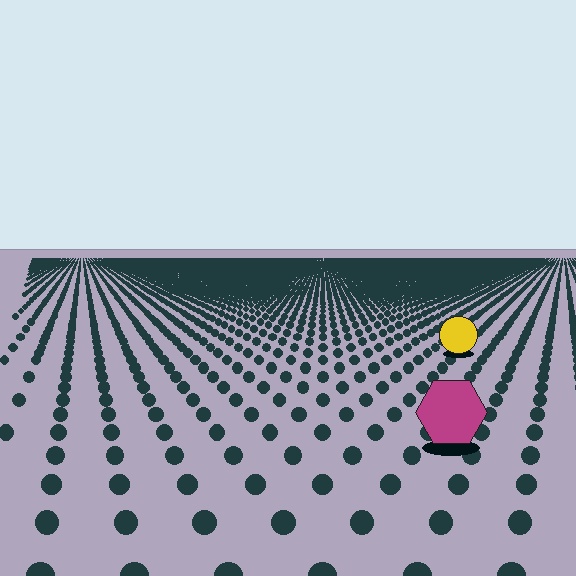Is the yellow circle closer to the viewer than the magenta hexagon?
No. The magenta hexagon is closer — you can tell from the texture gradient: the ground texture is coarser near it.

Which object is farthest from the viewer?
The yellow circle is farthest from the viewer. It appears smaller and the ground texture around it is denser.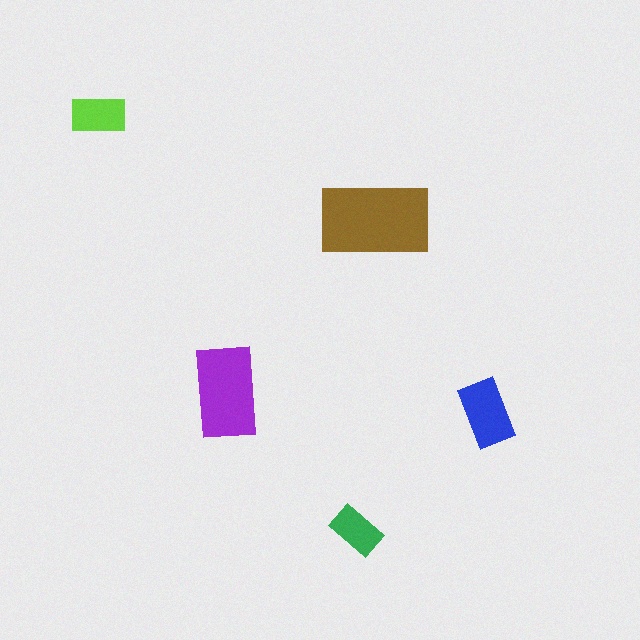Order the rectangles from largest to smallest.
the brown one, the purple one, the blue one, the lime one, the green one.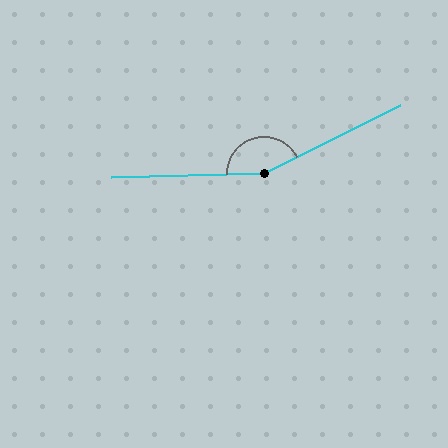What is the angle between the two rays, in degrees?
Approximately 155 degrees.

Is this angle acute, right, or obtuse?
It is obtuse.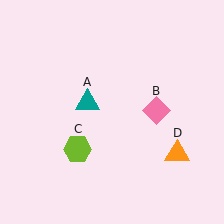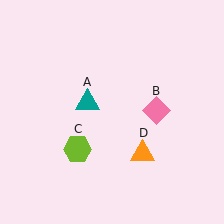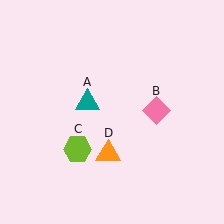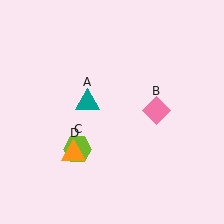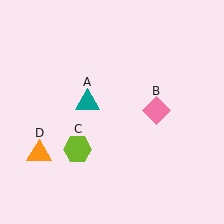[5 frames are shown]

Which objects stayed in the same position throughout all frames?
Teal triangle (object A) and pink diamond (object B) and lime hexagon (object C) remained stationary.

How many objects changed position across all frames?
1 object changed position: orange triangle (object D).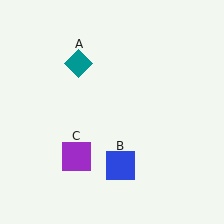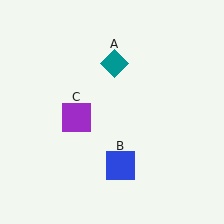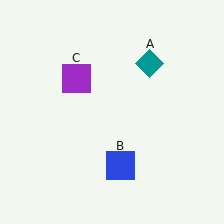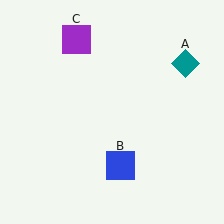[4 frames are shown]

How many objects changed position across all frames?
2 objects changed position: teal diamond (object A), purple square (object C).